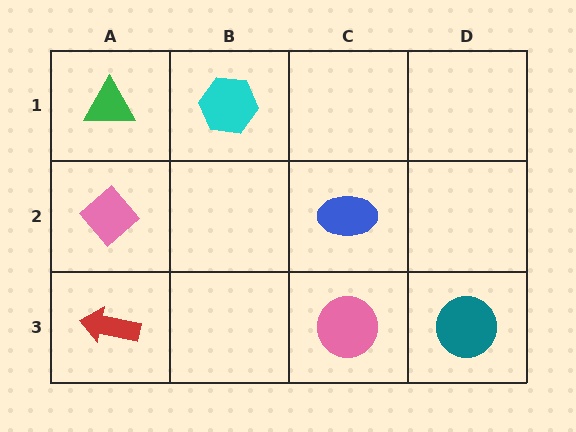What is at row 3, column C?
A pink circle.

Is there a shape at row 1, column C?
No, that cell is empty.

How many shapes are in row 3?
3 shapes.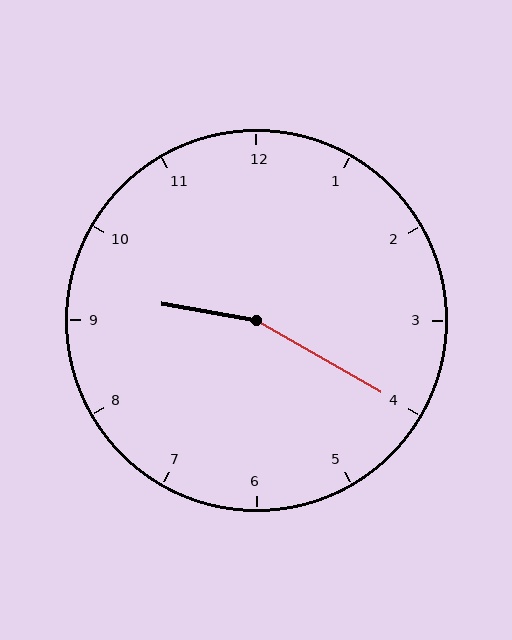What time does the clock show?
9:20.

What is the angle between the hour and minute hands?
Approximately 160 degrees.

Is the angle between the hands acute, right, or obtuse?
It is obtuse.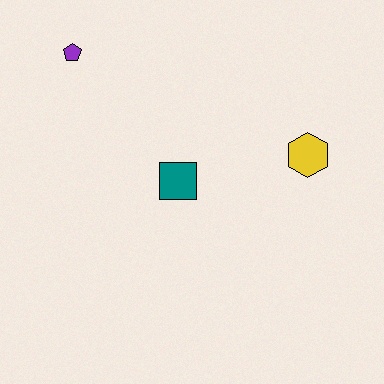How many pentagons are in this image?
There is 1 pentagon.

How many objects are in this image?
There are 3 objects.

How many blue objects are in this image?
There are no blue objects.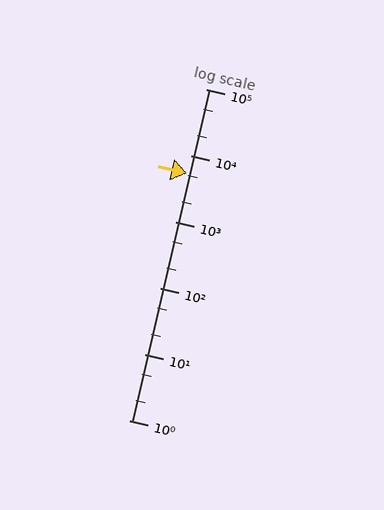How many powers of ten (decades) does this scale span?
The scale spans 5 decades, from 1 to 100000.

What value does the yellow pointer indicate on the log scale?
The pointer indicates approximately 5300.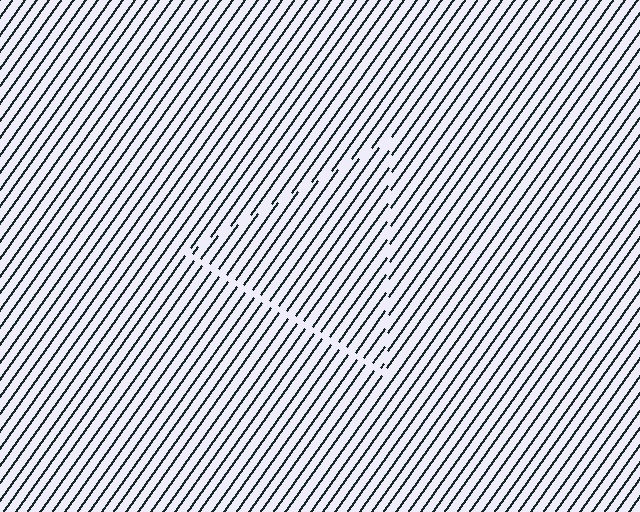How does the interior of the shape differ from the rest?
The interior of the shape contains the same grating, shifted by half a period — the contour is defined by the phase discontinuity where line-ends from the inner and outer gratings abut.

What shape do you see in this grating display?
An illusory triangle. The interior of the shape contains the same grating, shifted by half a period — the contour is defined by the phase discontinuity where line-ends from the inner and outer gratings abut.